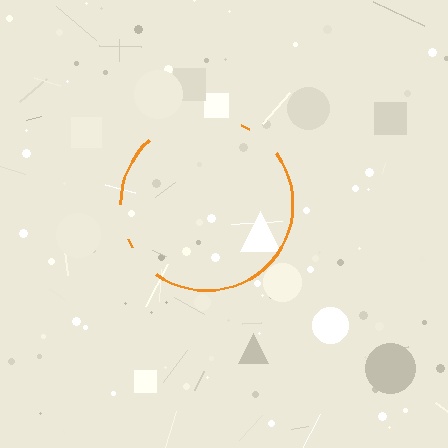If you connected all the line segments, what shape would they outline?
They would outline a circle.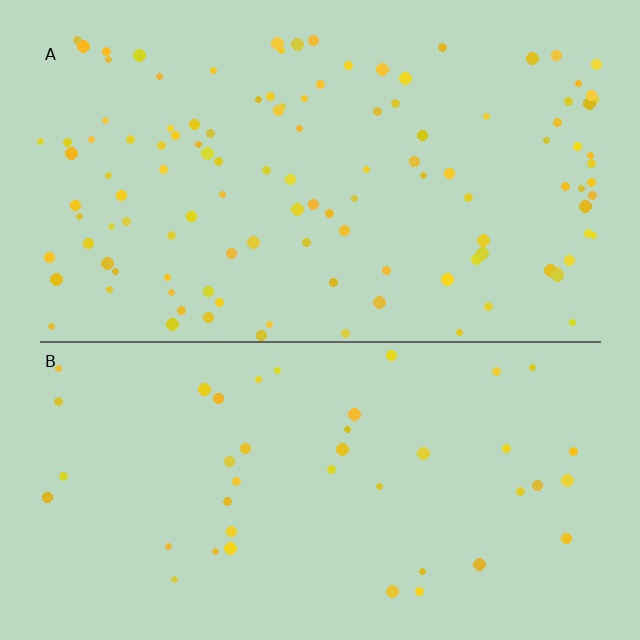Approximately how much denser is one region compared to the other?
Approximately 2.8× — region A over region B.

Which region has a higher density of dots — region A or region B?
A (the top).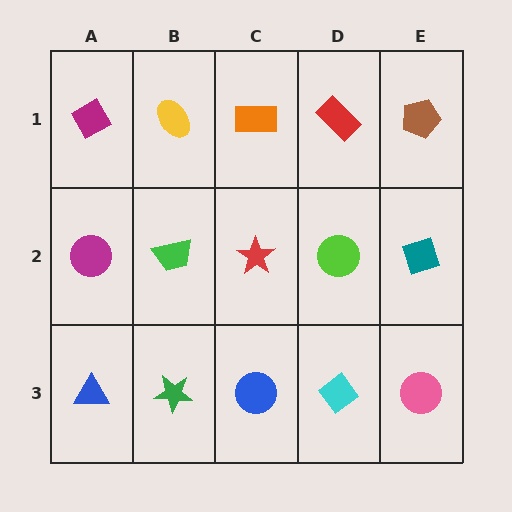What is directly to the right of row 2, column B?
A red star.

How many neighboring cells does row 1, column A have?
2.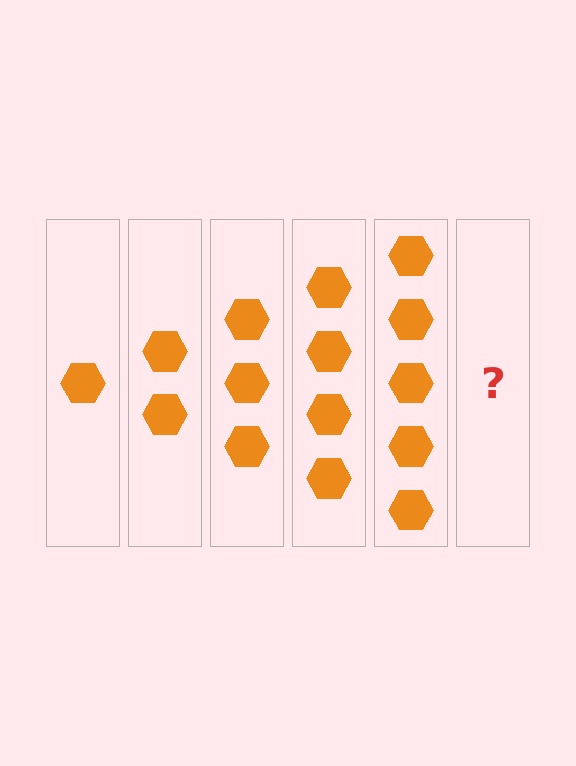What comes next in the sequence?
The next element should be 6 hexagons.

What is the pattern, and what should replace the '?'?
The pattern is that each step adds one more hexagon. The '?' should be 6 hexagons.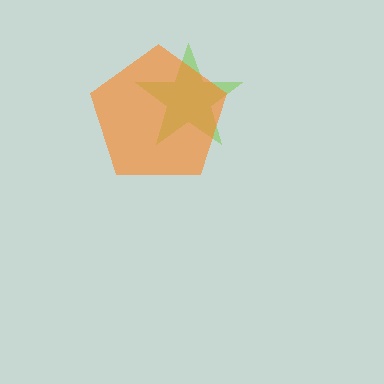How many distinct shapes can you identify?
There are 2 distinct shapes: a lime star, an orange pentagon.